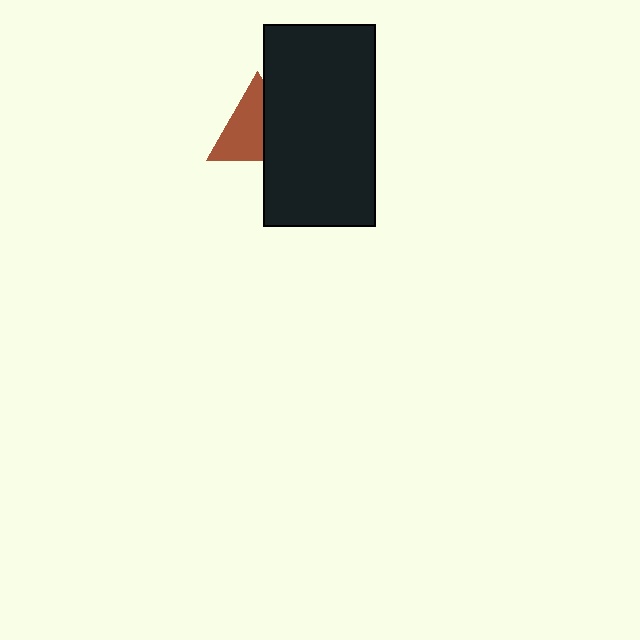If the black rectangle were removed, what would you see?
You would see the complete brown triangle.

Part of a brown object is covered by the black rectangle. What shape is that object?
It is a triangle.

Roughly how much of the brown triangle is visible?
About half of it is visible (roughly 60%).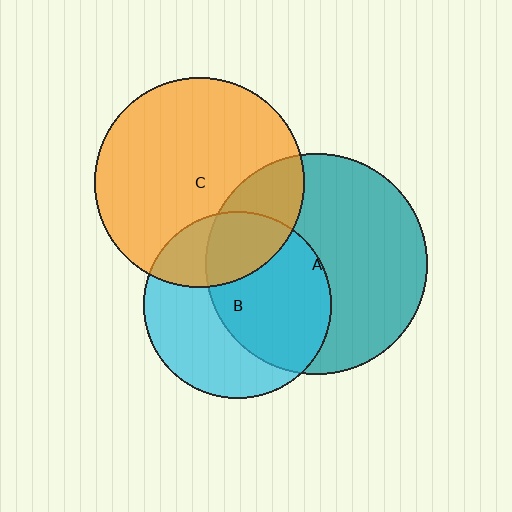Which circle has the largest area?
Circle A (teal).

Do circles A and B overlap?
Yes.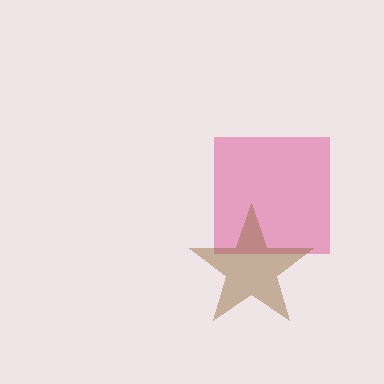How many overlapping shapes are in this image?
There are 2 overlapping shapes in the image.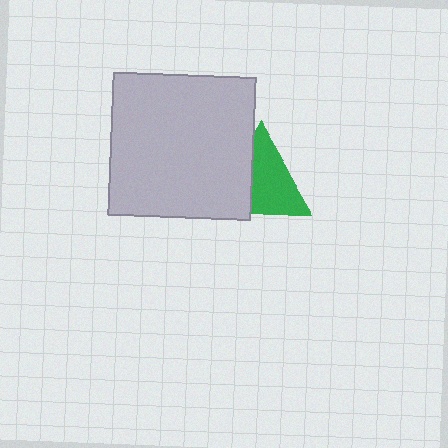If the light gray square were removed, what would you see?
You would see the complete green triangle.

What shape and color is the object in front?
The object in front is a light gray square.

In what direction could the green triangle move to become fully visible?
The green triangle could move right. That would shift it out from behind the light gray square entirely.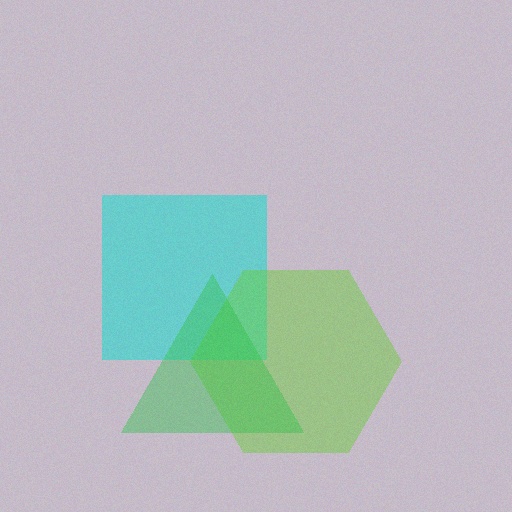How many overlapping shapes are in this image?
There are 3 overlapping shapes in the image.